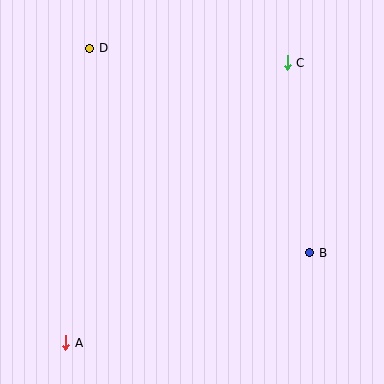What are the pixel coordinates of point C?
Point C is at (287, 63).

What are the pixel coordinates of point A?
Point A is at (66, 343).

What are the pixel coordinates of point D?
Point D is at (90, 48).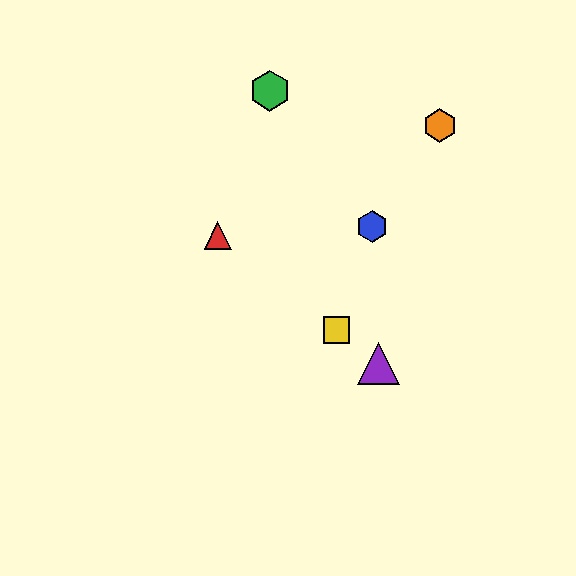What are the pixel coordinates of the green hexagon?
The green hexagon is at (270, 91).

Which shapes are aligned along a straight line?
The red triangle, the yellow square, the purple triangle are aligned along a straight line.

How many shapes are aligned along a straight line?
3 shapes (the red triangle, the yellow square, the purple triangle) are aligned along a straight line.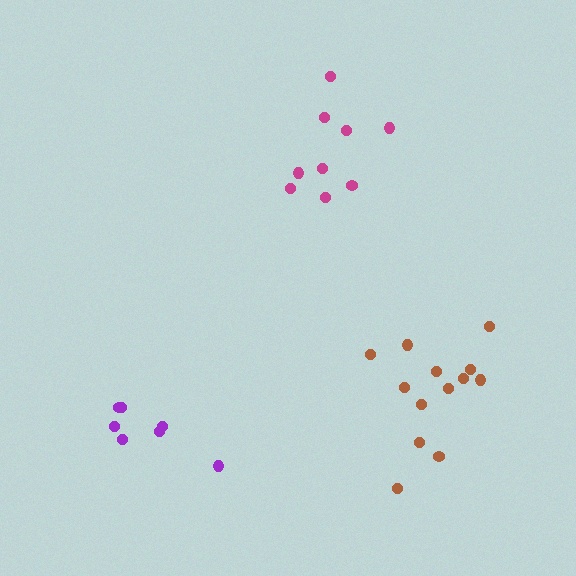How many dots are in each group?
Group 1: 9 dots, Group 2: 13 dots, Group 3: 7 dots (29 total).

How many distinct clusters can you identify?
There are 3 distinct clusters.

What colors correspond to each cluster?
The clusters are colored: magenta, brown, purple.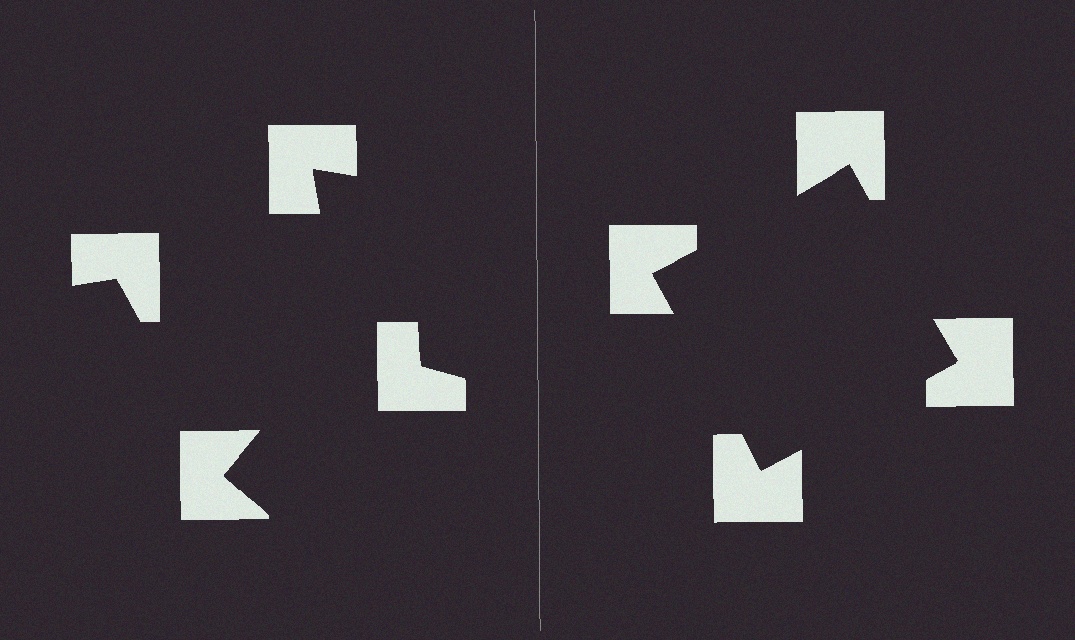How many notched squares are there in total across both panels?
8 — 4 on each side.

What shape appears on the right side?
An illusory square.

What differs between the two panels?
The notched squares are positioned identically on both sides; only the wedge orientations differ. On the right they align to a square; on the left they are misaligned.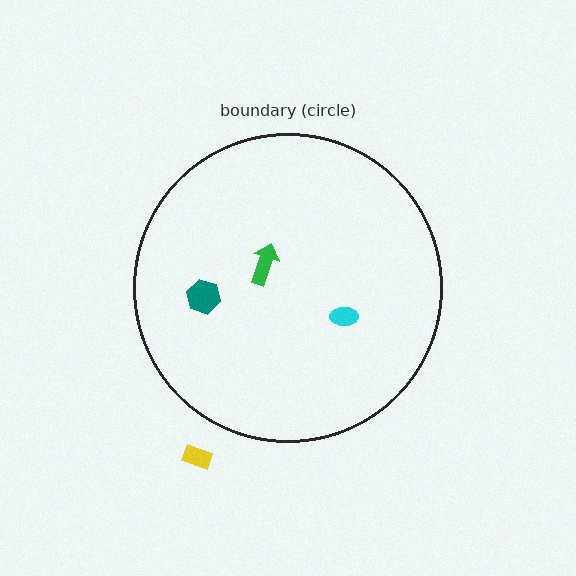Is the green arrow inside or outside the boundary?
Inside.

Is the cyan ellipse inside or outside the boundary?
Inside.